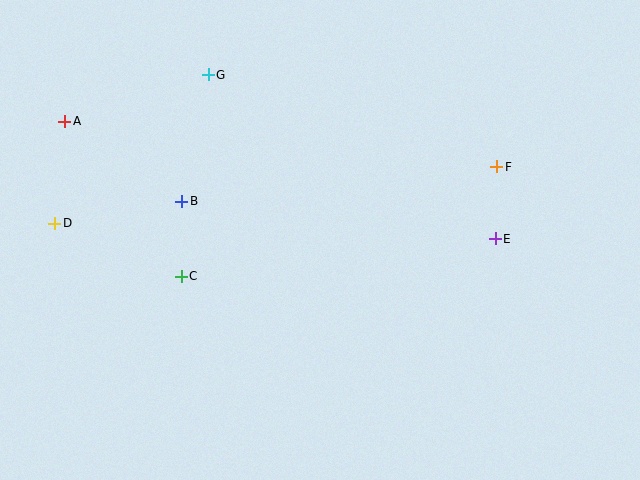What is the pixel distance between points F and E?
The distance between F and E is 72 pixels.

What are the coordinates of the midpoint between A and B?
The midpoint between A and B is at (123, 161).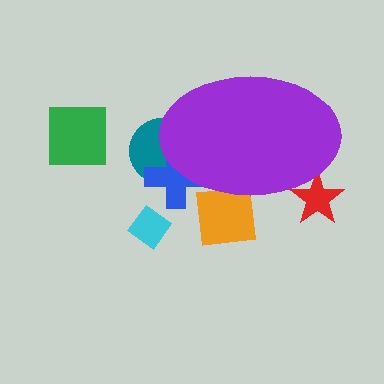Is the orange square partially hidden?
Yes, the orange square is partially hidden behind the purple ellipse.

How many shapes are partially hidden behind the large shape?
4 shapes are partially hidden.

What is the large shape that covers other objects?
A purple ellipse.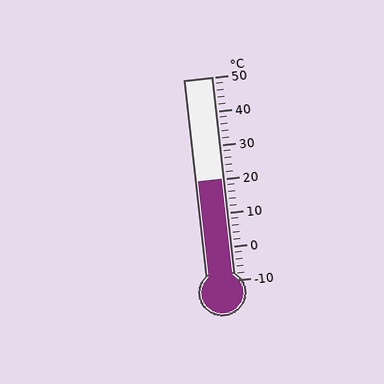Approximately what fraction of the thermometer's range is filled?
The thermometer is filled to approximately 50% of its range.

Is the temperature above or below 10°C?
The temperature is above 10°C.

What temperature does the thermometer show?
The thermometer shows approximately 20°C.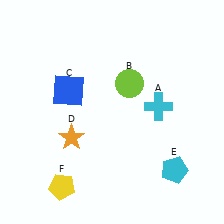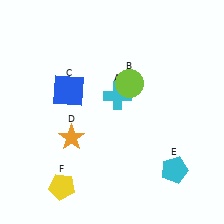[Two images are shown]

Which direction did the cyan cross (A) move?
The cyan cross (A) moved left.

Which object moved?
The cyan cross (A) moved left.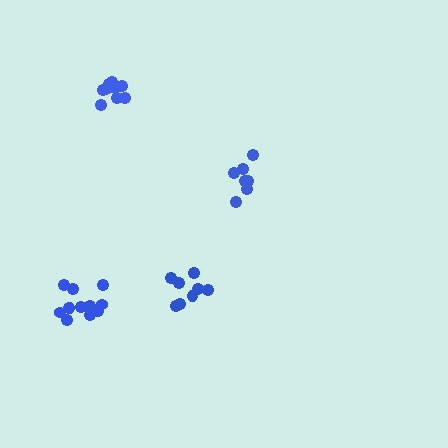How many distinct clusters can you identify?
There are 4 distinct clusters.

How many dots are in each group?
Group 1: 8 dots, Group 2: 7 dots, Group 3: 10 dots, Group 4: 12 dots (37 total).